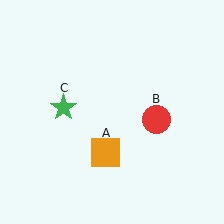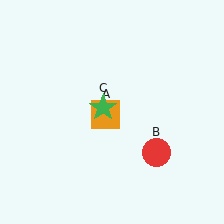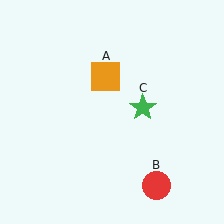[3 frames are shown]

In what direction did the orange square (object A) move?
The orange square (object A) moved up.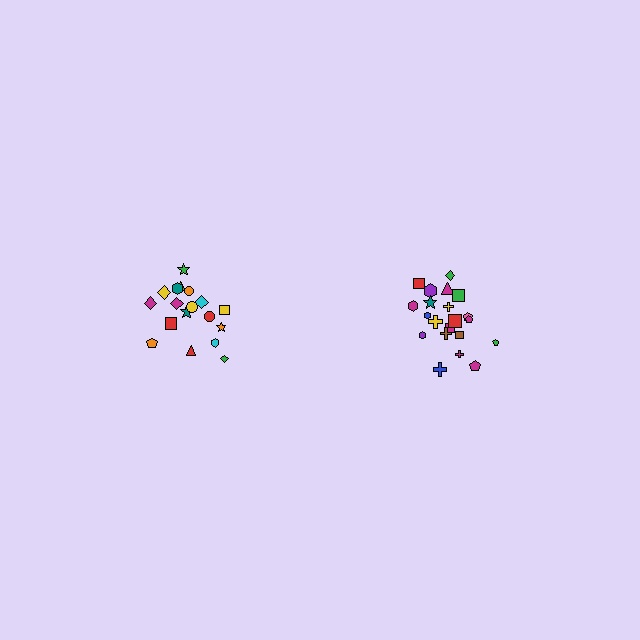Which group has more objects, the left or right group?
The right group.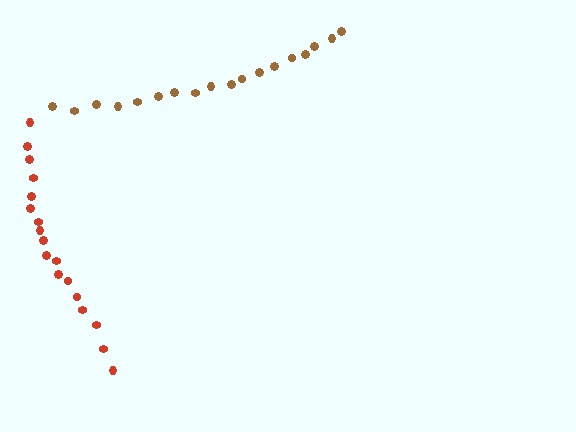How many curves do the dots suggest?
There are 2 distinct paths.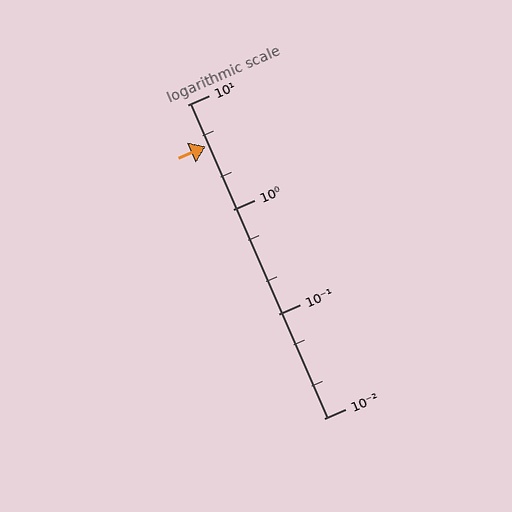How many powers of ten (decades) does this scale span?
The scale spans 3 decades, from 0.01 to 10.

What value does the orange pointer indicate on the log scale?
The pointer indicates approximately 4.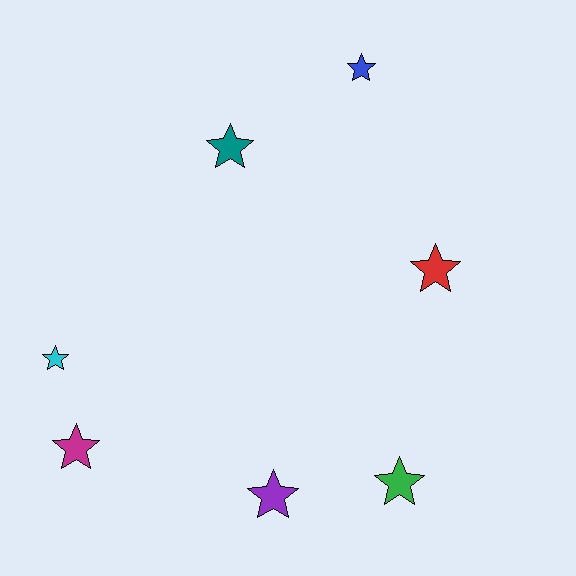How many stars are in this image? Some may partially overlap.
There are 7 stars.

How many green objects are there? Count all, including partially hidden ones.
There is 1 green object.